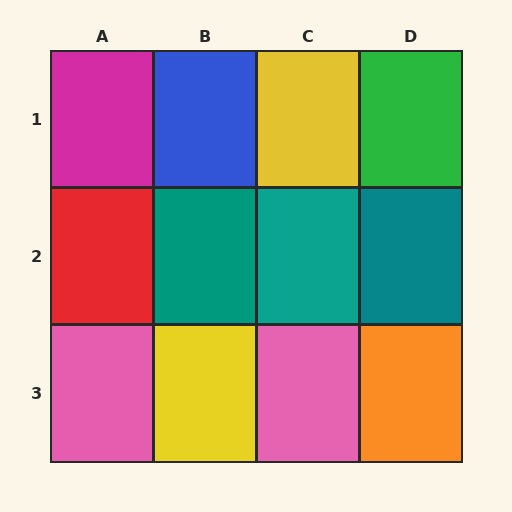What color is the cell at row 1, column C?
Yellow.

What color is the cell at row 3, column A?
Pink.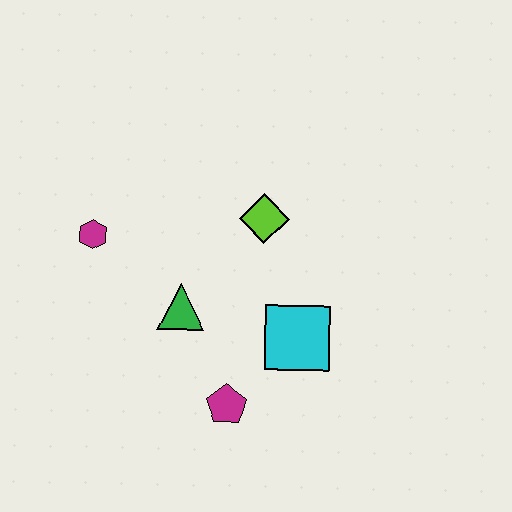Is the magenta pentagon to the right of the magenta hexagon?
Yes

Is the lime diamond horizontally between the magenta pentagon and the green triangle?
No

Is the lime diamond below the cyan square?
No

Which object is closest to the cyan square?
The magenta pentagon is closest to the cyan square.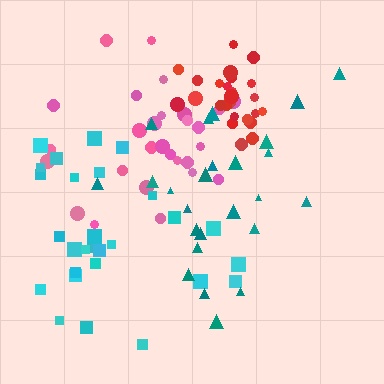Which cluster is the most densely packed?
Red.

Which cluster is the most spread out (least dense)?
Teal.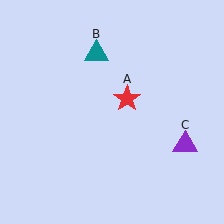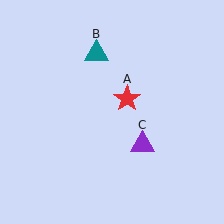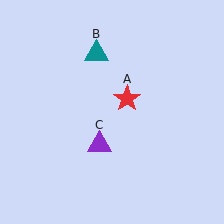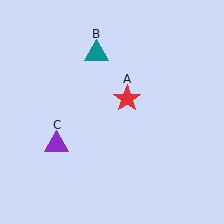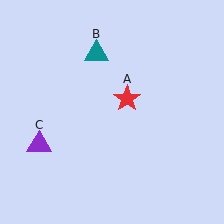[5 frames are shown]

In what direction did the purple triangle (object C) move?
The purple triangle (object C) moved left.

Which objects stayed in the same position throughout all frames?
Red star (object A) and teal triangle (object B) remained stationary.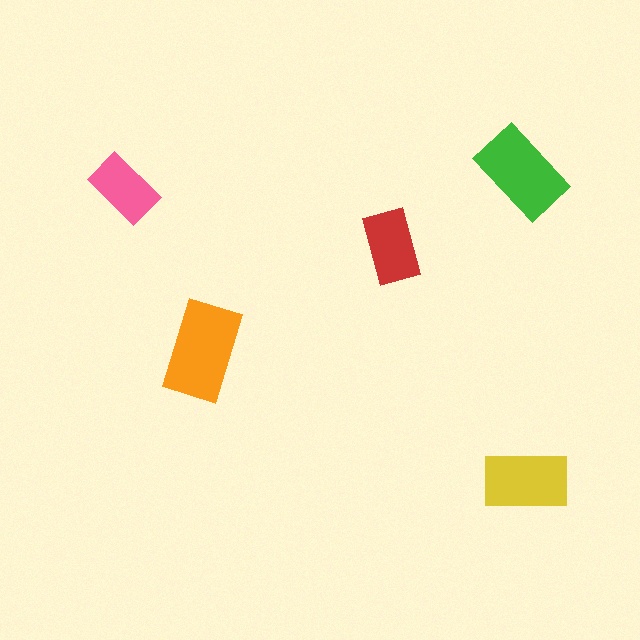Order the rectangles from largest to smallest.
the orange one, the green one, the yellow one, the red one, the pink one.